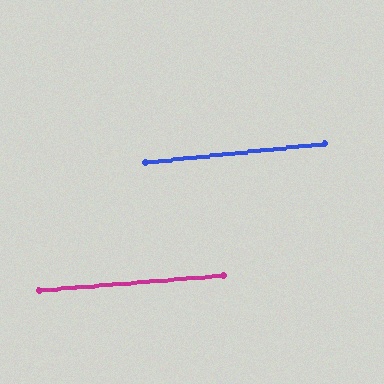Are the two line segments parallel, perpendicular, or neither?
Parallel — their directions differ by only 1.3°.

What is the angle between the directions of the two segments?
Approximately 1 degree.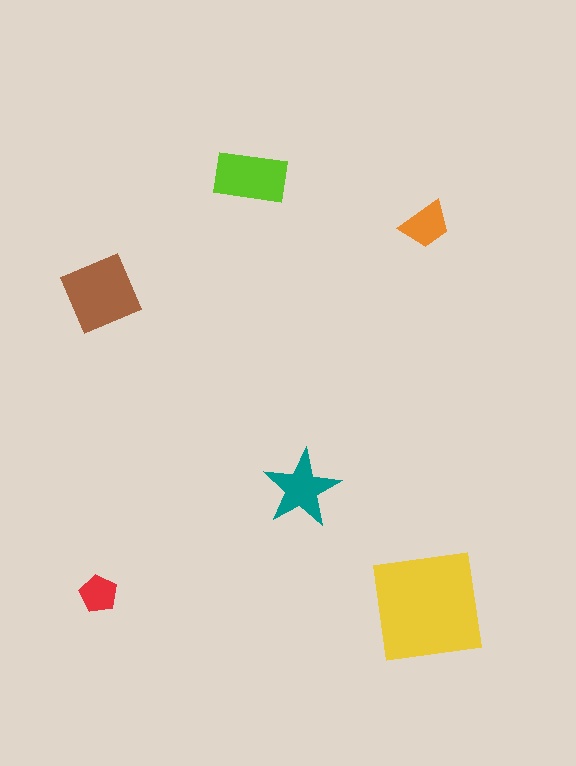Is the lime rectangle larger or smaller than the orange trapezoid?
Larger.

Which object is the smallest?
The red pentagon.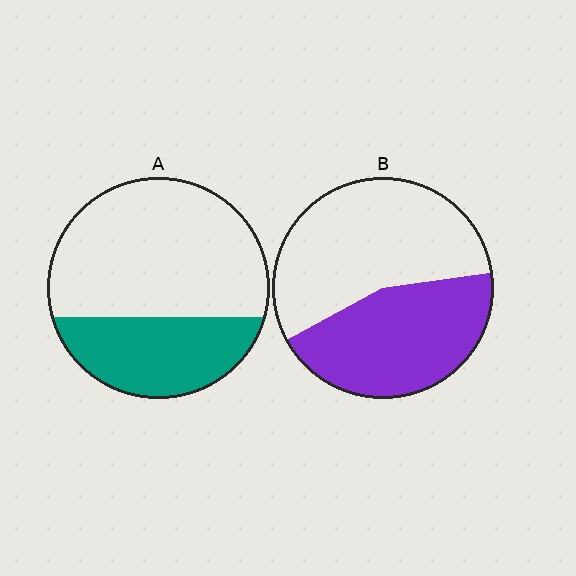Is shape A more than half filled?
No.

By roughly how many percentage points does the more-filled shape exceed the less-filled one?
By roughly 10 percentage points (B over A).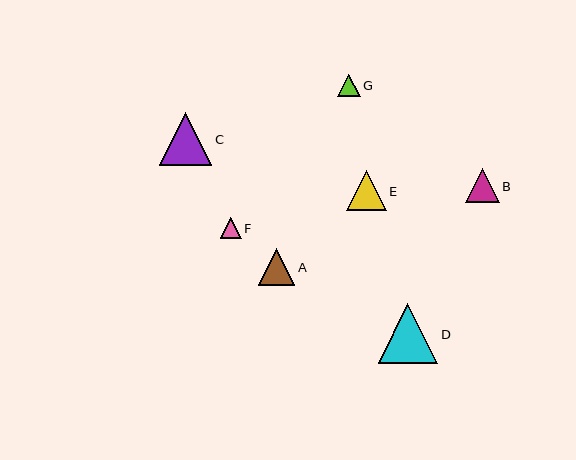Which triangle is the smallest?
Triangle F is the smallest with a size of approximately 21 pixels.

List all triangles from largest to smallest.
From largest to smallest: D, C, E, A, B, G, F.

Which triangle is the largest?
Triangle D is the largest with a size of approximately 60 pixels.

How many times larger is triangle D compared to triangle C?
Triangle D is approximately 1.1 times the size of triangle C.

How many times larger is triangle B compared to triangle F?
Triangle B is approximately 1.6 times the size of triangle F.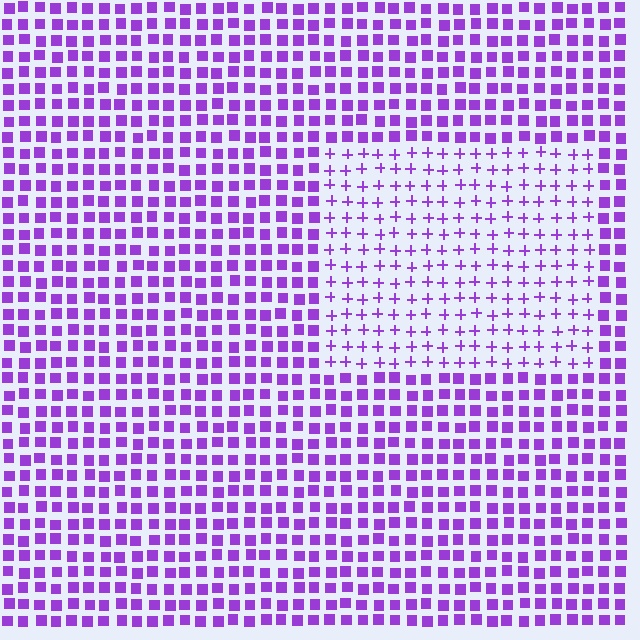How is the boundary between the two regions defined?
The boundary is defined by a change in element shape: plus signs inside vs. squares outside. All elements share the same color and spacing.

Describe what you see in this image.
The image is filled with small purple elements arranged in a uniform grid. A rectangle-shaped region contains plus signs, while the surrounding area contains squares. The boundary is defined purely by the change in element shape.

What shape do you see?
I see a rectangle.